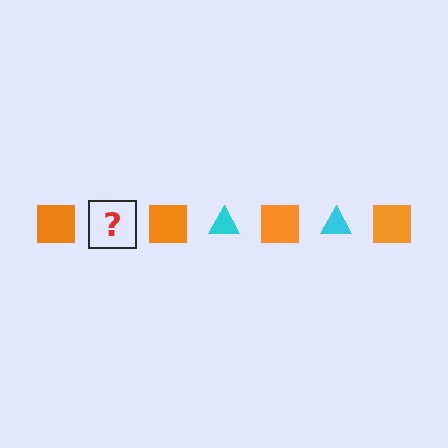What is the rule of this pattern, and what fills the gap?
The rule is that the pattern alternates between orange square and cyan triangle. The gap should be filled with a cyan triangle.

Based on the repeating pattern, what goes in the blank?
The blank should be a cyan triangle.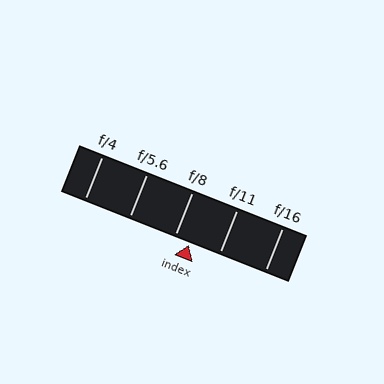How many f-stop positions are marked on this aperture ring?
There are 5 f-stop positions marked.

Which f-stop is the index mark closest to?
The index mark is closest to f/8.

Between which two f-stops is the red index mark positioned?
The index mark is between f/8 and f/11.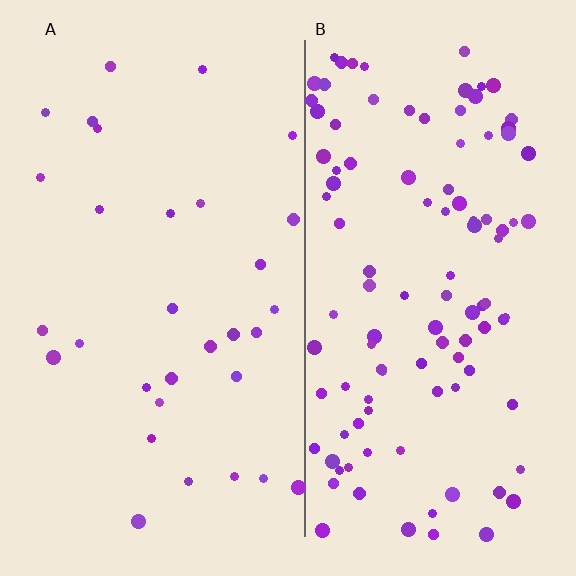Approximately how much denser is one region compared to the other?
Approximately 3.6× — region B over region A.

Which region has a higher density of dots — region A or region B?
B (the right).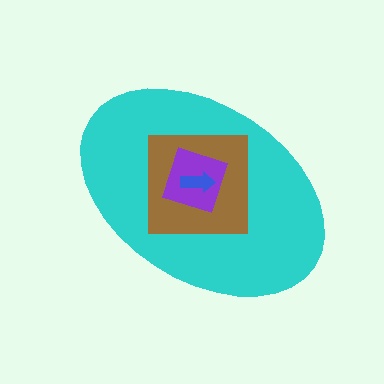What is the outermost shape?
The cyan ellipse.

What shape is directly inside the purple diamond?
The blue arrow.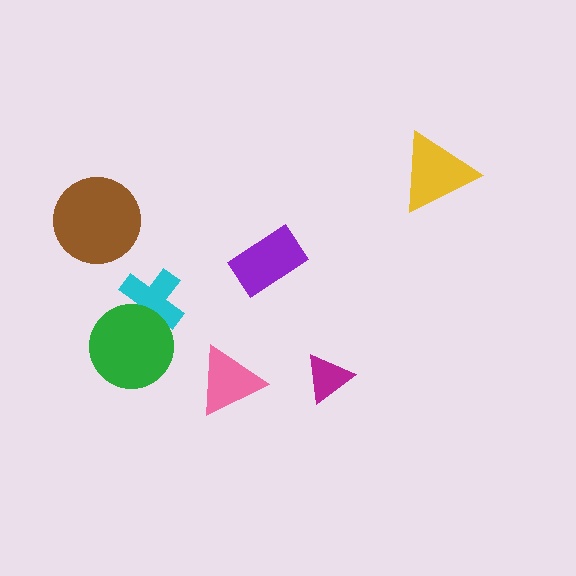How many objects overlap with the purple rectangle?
0 objects overlap with the purple rectangle.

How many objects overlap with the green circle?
1 object overlaps with the green circle.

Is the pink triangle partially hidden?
No, no other shape covers it.